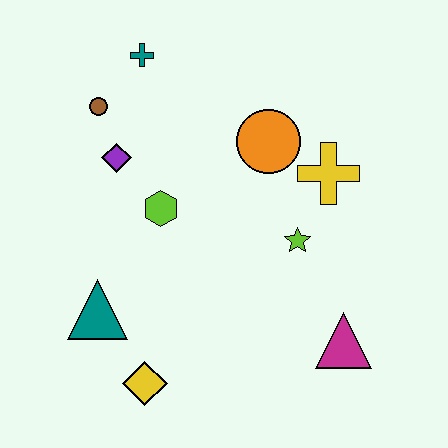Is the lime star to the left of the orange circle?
No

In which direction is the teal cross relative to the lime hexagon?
The teal cross is above the lime hexagon.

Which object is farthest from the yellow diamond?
The teal cross is farthest from the yellow diamond.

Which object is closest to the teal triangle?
The yellow diamond is closest to the teal triangle.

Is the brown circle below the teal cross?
Yes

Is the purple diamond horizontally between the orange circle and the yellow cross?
No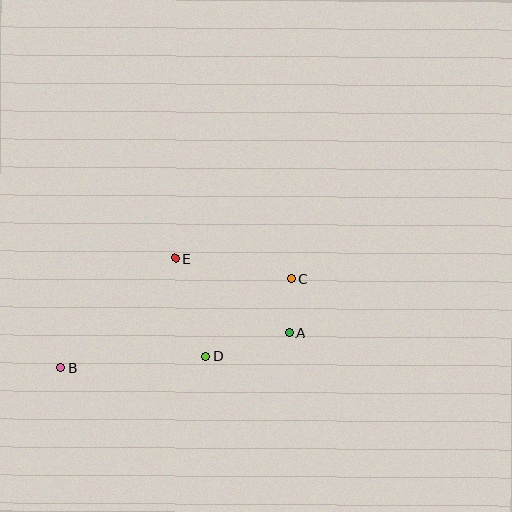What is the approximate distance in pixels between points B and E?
The distance between B and E is approximately 158 pixels.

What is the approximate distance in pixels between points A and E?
The distance between A and E is approximately 136 pixels.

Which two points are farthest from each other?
Points B and C are farthest from each other.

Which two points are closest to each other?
Points A and C are closest to each other.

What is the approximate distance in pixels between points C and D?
The distance between C and D is approximately 114 pixels.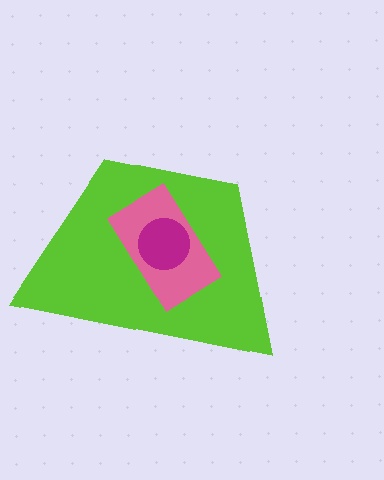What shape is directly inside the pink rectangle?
The magenta circle.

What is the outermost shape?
The lime trapezoid.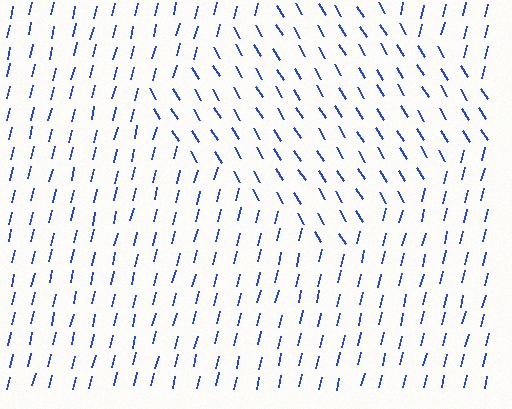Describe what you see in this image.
The image is filled with small blue line segments. A diamond region in the image has lines oriented differently from the surrounding lines, creating a visible texture boundary.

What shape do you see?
I see a diamond.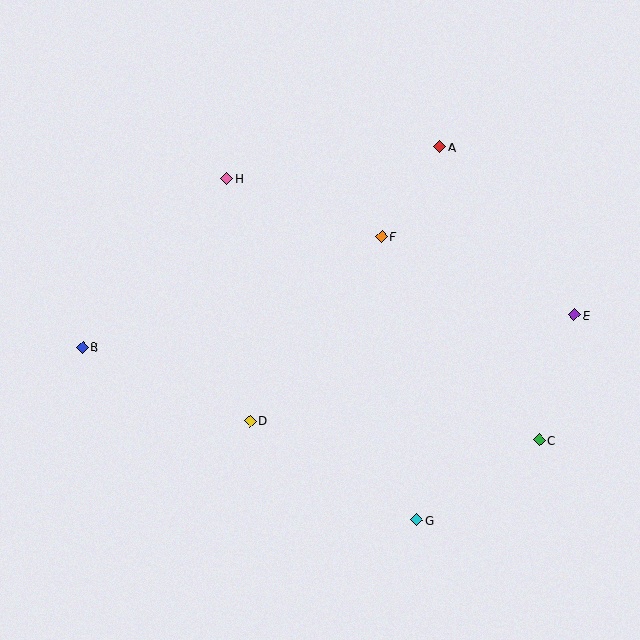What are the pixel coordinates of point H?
Point H is at (227, 178).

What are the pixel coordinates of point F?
Point F is at (382, 237).